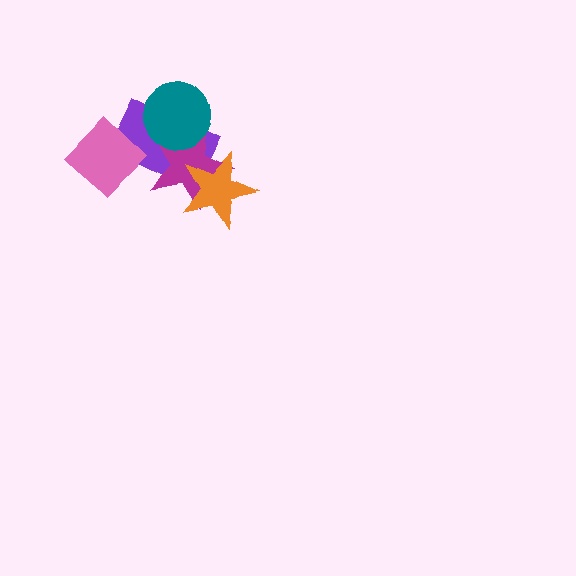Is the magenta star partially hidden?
Yes, it is partially covered by another shape.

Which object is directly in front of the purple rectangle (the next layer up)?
The magenta star is directly in front of the purple rectangle.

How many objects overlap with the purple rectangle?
4 objects overlap with the purple rectangle.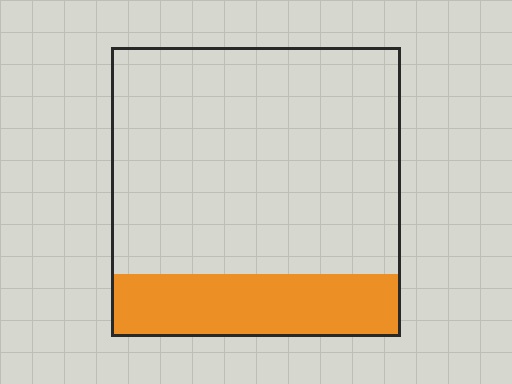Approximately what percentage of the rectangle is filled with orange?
Approximately 20%.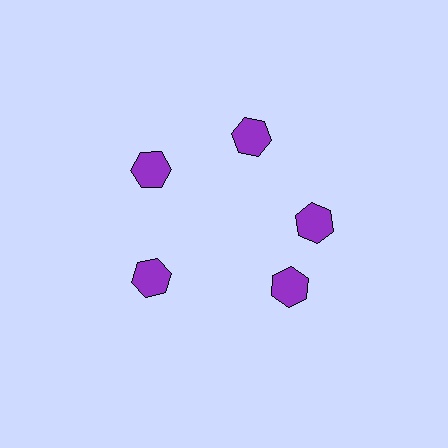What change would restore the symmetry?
The symmetry would be restored by rotating it back into even spacing with its neighbors so that all 5 hexagons sit at equal angles and equal distance from the center.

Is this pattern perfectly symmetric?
No. The 5 purple hexagons are arranged in a ring, but one element near the 5 o'clock position is rotated out of alignment along the ring, breaking the 5-fold rotational symmetry.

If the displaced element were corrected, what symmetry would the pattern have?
It would have 5-fold rotational symmetry — the pattern would map onto itself every 72 degrees.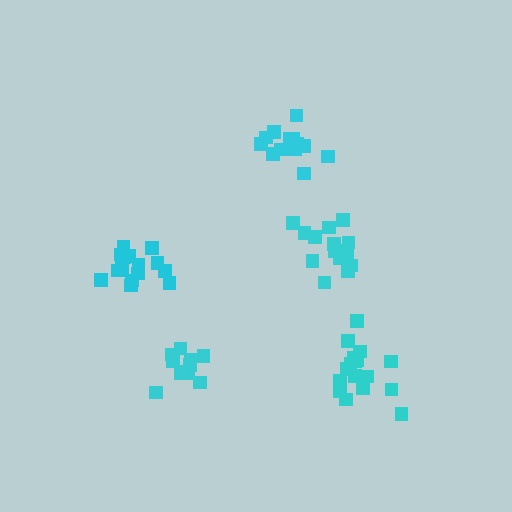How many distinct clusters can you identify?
There are 5 distinct clusters.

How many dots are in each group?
Group 1: 14 dots, Group 2: 15 dots, Group 3: 14 dots, Group 4: 13 dots, Group 5: 17 dots (73 total).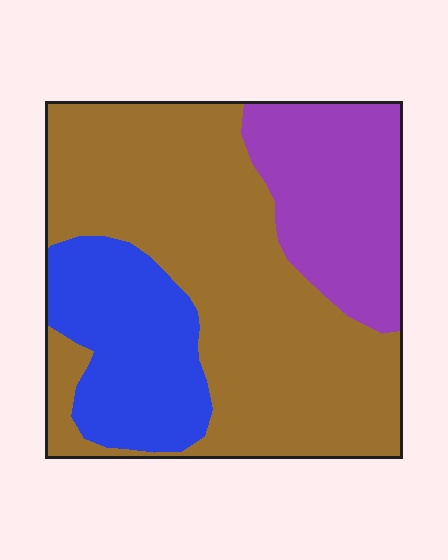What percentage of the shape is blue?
Blue takes up between a sixth and a third of the shape.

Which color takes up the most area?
Brown, at roughly 55%.